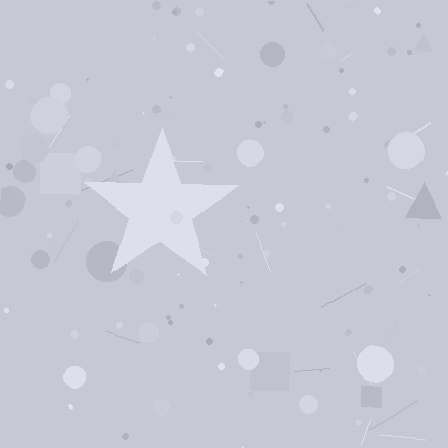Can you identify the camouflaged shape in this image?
The camouflaged shape is a star.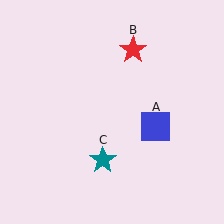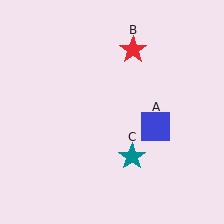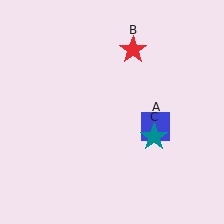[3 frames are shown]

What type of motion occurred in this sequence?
The teal star (object C) rotated counterclockwise around the center of the scene.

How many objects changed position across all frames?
1 object changed position: teal star (object C).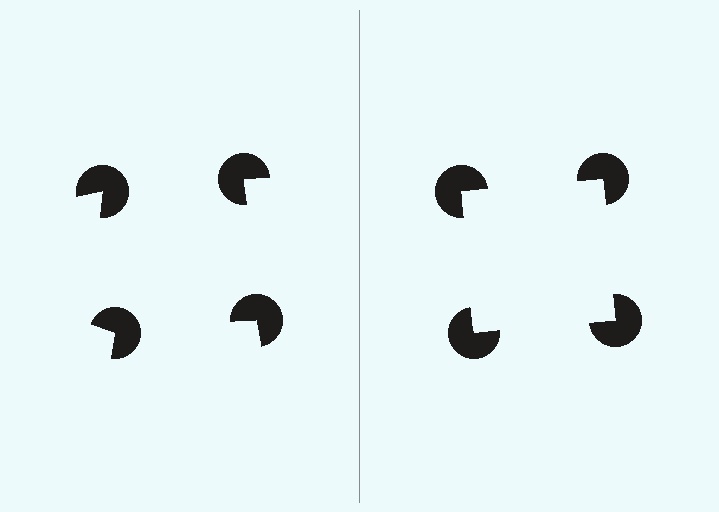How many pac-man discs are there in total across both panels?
8 — 4 on each side.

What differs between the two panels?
The pac-man discs are positioned identically on both sides; only the wedge orientations differ. On the right they align to a square; on the left they are misaligned.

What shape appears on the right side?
An illusory square.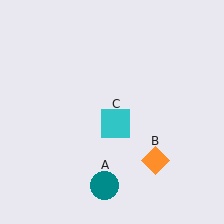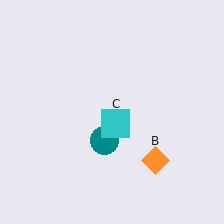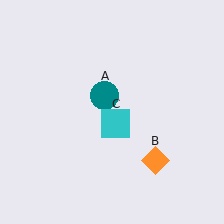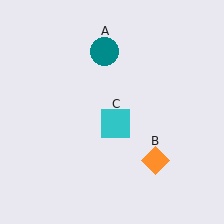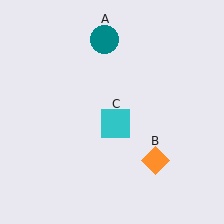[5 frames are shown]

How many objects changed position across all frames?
1 object changed position: teal circle (object A).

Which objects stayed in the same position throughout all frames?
Orange diamond (object B) and cyan square (object C) remained stationary.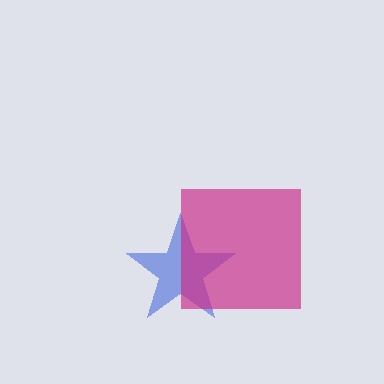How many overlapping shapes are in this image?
There are 2 overlapping shapes in the image.